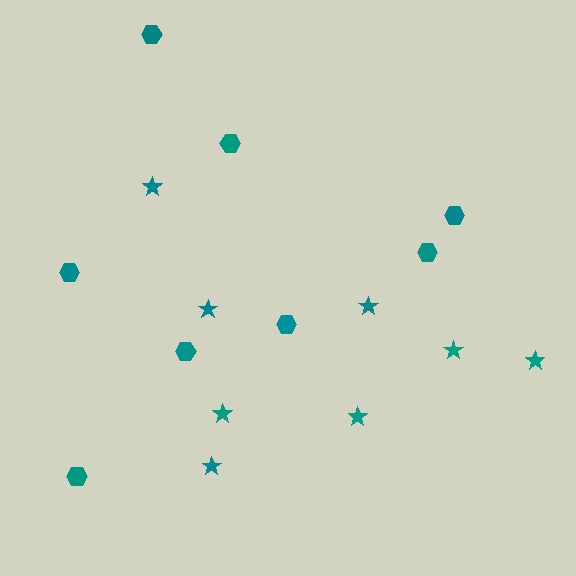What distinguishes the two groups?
There are 2 groups: one group of hexagons (8) and one group of stars (8).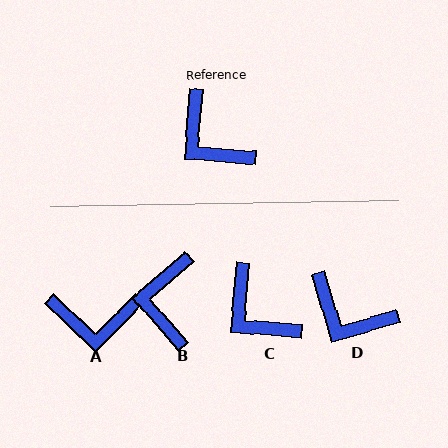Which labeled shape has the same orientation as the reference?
C.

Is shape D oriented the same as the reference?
No, it is off by about 21 degrees.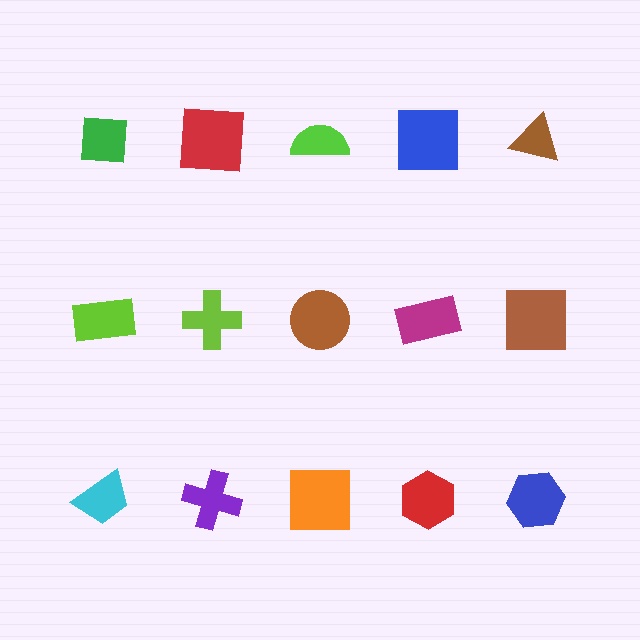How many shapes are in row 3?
5 shapes.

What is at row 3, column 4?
A red hexagon.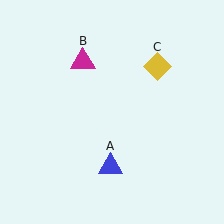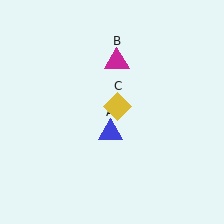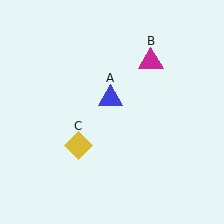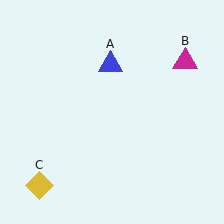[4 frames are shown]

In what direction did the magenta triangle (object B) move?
The magenta triangle (object B) moved right.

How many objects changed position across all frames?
3 objects changed position: blue triangle (object A), magenta triangle (object B), yellow diamond (object C).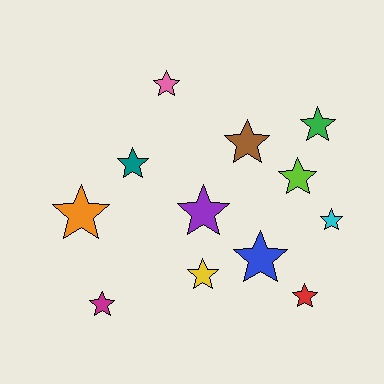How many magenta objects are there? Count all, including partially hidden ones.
There is 1 magenta object.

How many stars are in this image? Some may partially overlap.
There are 12 stars.